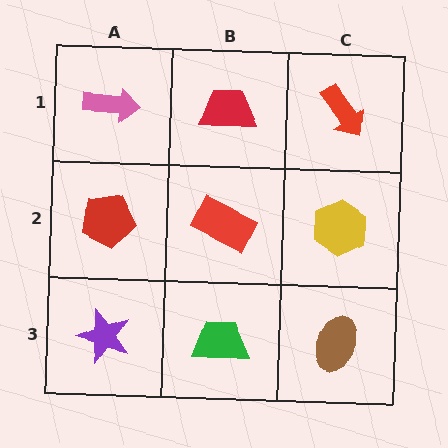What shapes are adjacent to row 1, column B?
A red rectangle (row 2, column B), a pink arrow (row 1, column A), a red arrow (row 1, column C).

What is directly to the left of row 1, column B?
A pink arrow.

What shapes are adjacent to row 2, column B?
A red trapezoid (row 1, column B), a green trapezoid (row 3, column B), a red pentagon (row 2, column A), a yellow hexagon (row 2, column C).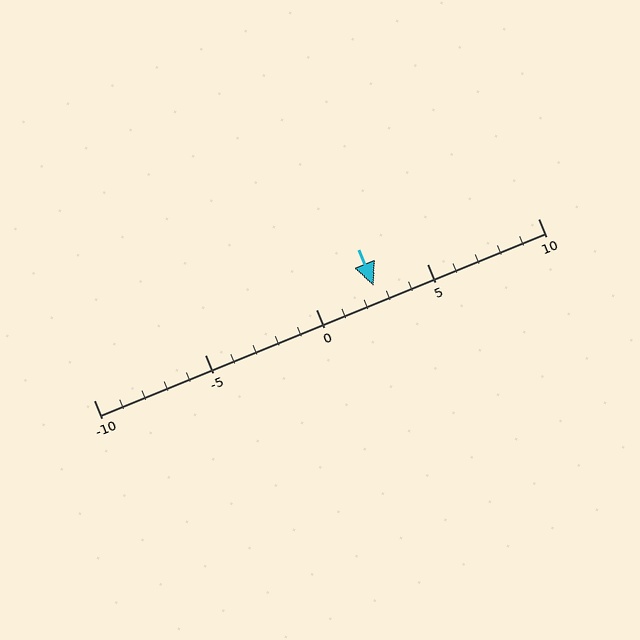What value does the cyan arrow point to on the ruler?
The cyan arrow points to approximately 3.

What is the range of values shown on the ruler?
The ruler shows values from -10 to 10.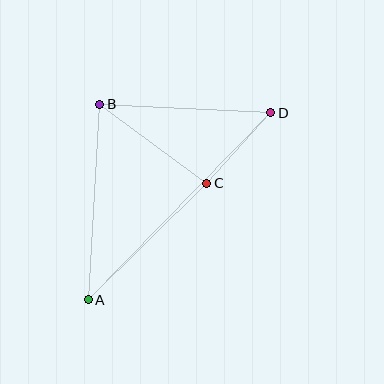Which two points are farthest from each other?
Points A and D are farthest from each other.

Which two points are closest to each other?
Points C and D are closest to each other.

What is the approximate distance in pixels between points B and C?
The distance between B and C is approximately 133 pixels.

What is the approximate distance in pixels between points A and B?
The distance between A and B is approximately 196 pixels.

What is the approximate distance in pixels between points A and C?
The distance between A and C is approximately 166 pixels.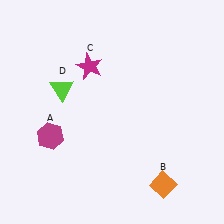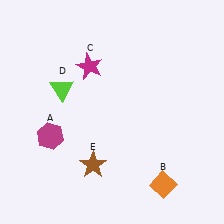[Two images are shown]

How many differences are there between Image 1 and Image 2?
There is 1 difference between the two images.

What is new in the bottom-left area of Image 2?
A brown star (E) was added in the bottom-left area of Image 2.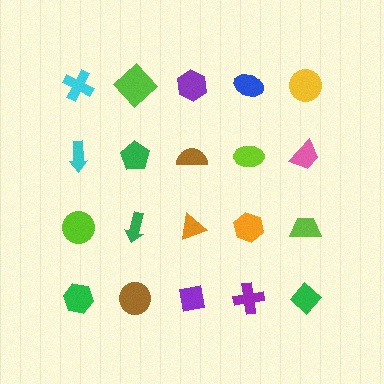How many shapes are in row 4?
5 shapes.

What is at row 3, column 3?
An orange triangle.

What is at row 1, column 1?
A cyan cross.